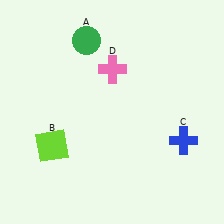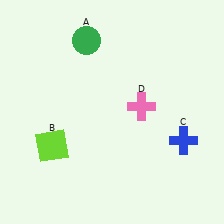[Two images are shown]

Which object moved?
The pink cross (D) moved down.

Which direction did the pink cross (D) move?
The pink cross (D) moved down.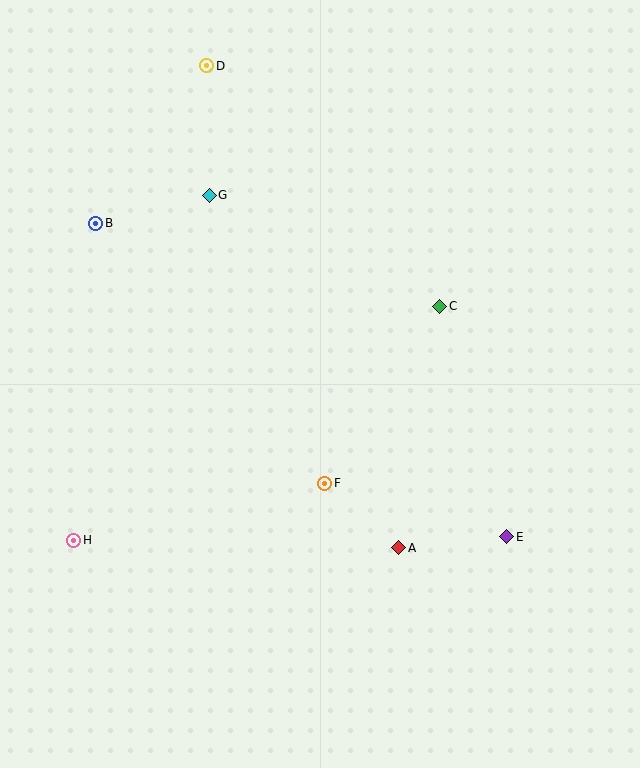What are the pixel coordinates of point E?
Point E is at (507, 537).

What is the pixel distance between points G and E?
The distance between G and E is 453 pixels.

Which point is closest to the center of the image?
Point F at (325, 483) is closest to the center.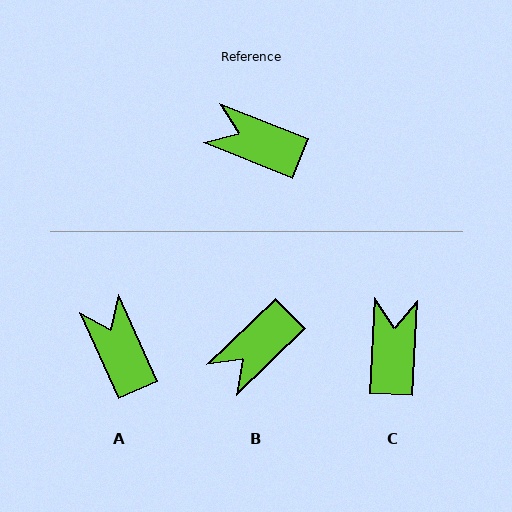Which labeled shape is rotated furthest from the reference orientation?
C, about 72 degrees away.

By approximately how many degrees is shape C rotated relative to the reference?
Approximately 72 degrees clockwise.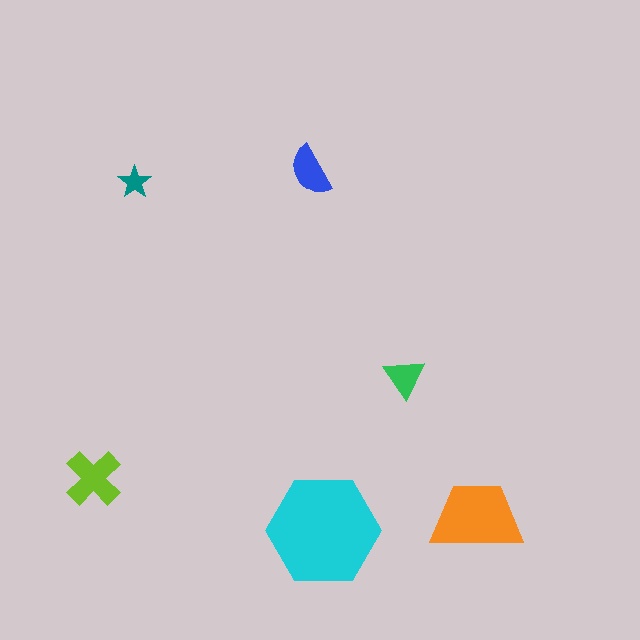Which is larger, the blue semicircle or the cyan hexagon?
The cyan hexagon.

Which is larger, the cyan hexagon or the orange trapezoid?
The cyan hexagon.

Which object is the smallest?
The teal star.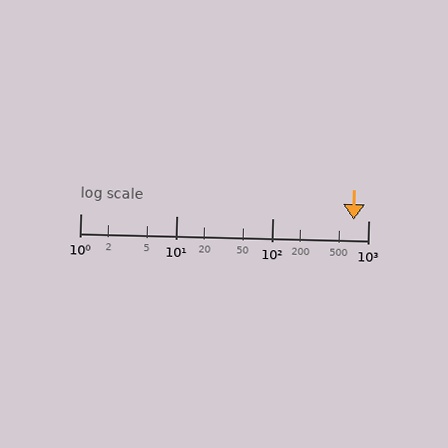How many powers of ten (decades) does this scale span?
The scale spans 3 decades, from 1 to 1000.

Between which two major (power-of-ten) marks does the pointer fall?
The pointer is between 100 and 1000.